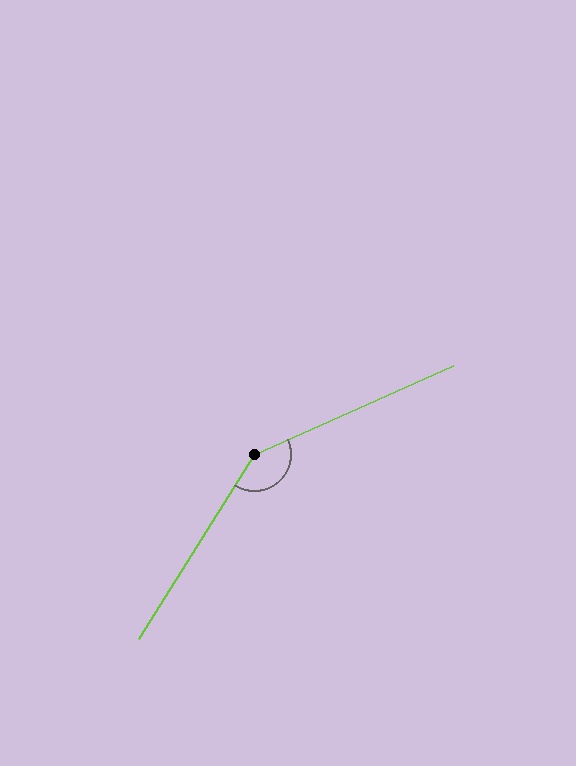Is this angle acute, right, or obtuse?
It is obtuse.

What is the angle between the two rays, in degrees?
Approximately 146 degrees.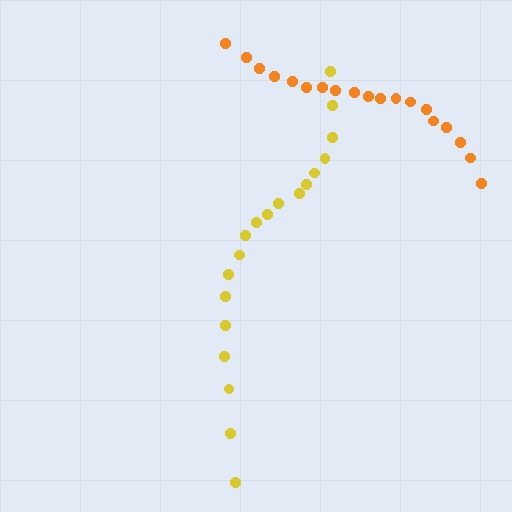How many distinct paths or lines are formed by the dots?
There are 2 distinct paths.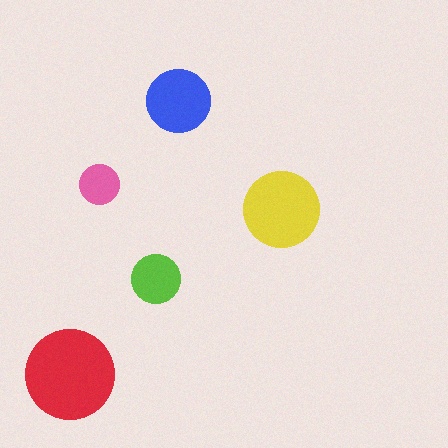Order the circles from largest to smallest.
the red one, the yellow one, the blue one, the lime one, the pink one.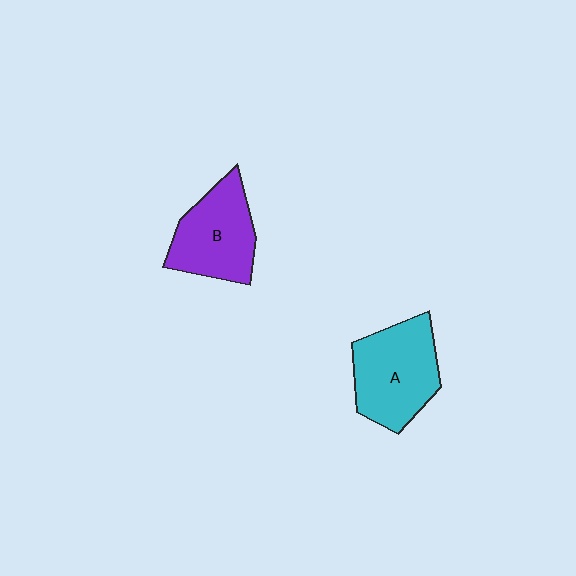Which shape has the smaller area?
Shape B (purple).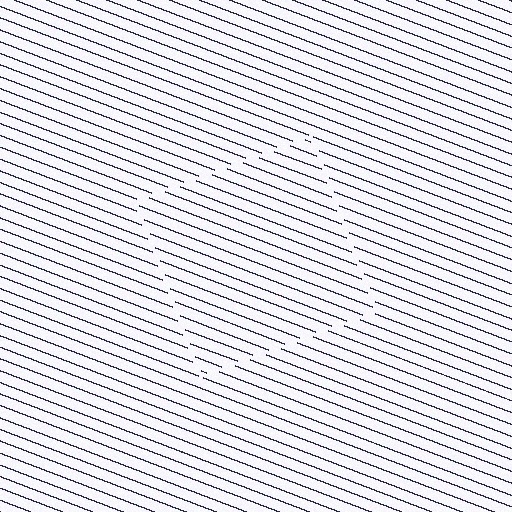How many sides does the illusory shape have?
4 sides — the line-ends trace a square.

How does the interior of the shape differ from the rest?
The interior of the shape contains the same grating, shifted by half a period — the contour is defined by the phase discontinuity where line-ends from the inner and outer gratings abut.